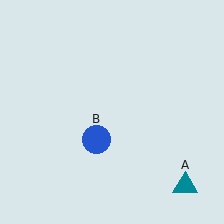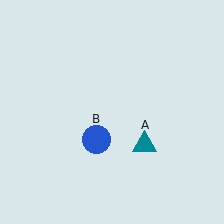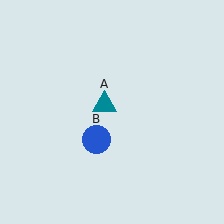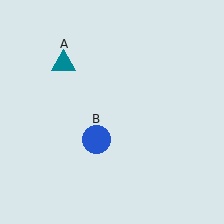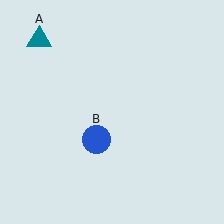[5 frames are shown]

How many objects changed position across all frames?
1 object changed position: teal triangle (object A).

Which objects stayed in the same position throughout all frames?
Blue circle (object B) remained stationary.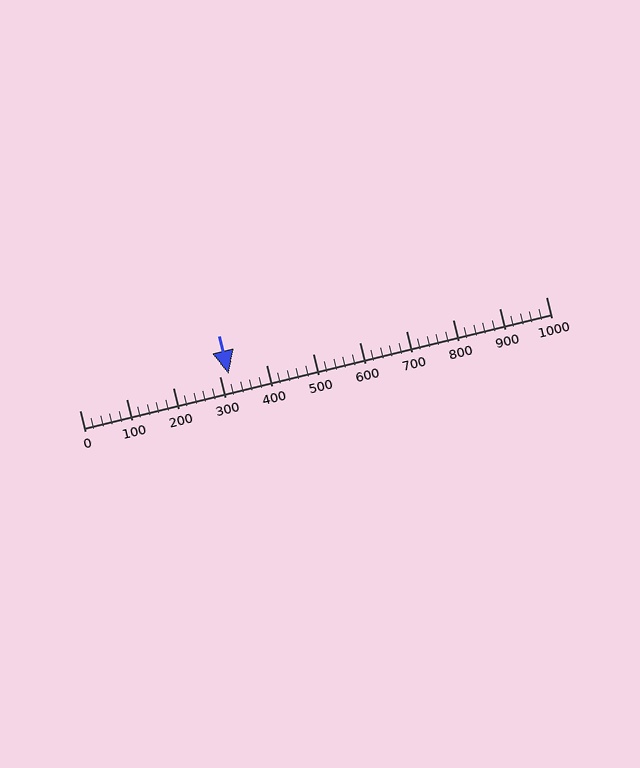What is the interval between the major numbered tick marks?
The major tick marks are spaced 100 units apart.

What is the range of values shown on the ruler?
The ruler shows values from 0 to 1000.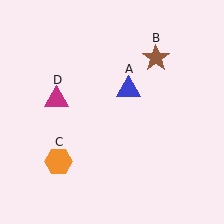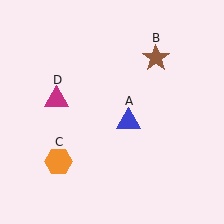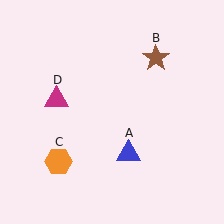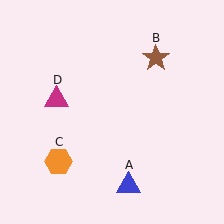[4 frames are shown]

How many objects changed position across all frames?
1 object changed position: blue triangle (object A).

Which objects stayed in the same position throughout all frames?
Brown star (object B) and orange hexagon (object C) and magenta triangle (object D) remained stationary.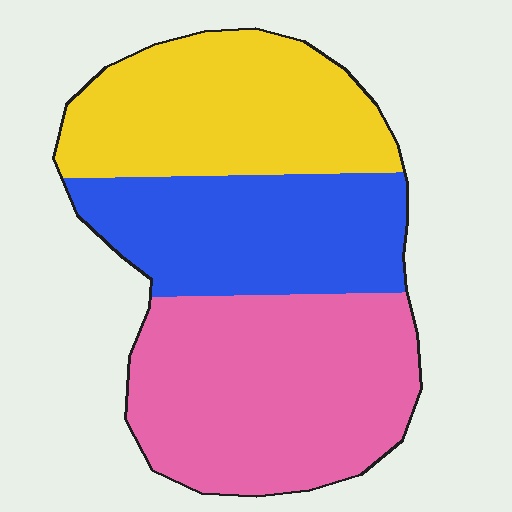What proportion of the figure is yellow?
Yellow covers 31% of the figure.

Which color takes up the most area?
Pink, at roughly 40%.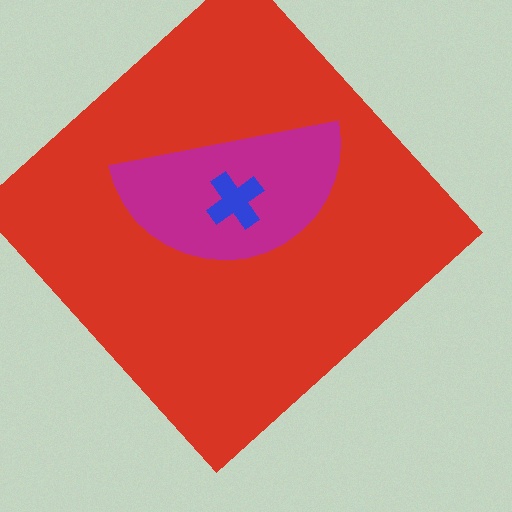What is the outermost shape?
The red diamond.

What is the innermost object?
The blue cross.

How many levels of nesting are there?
3.